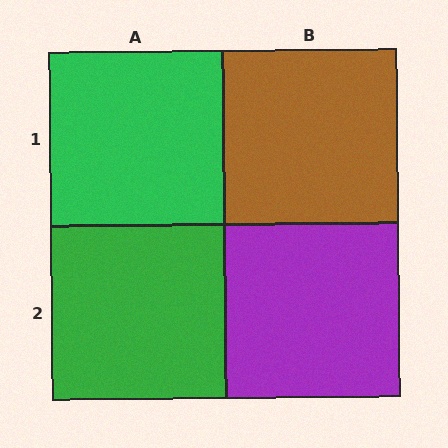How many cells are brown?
1 cell is brown.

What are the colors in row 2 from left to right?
Green, purple.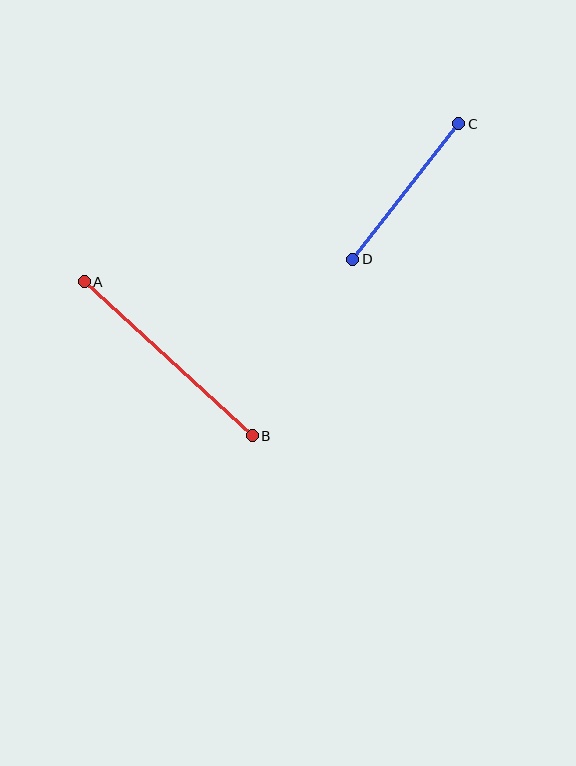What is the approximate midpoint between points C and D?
The midpoint is at approximately (406, 191) pixels.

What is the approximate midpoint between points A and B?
The midpoint is at approximately (168, 359) pixels.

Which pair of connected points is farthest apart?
Points A and B are farthest apart.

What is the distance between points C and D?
The distance is approximately 172 pixels.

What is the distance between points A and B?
The distance is approximately 228 pixels.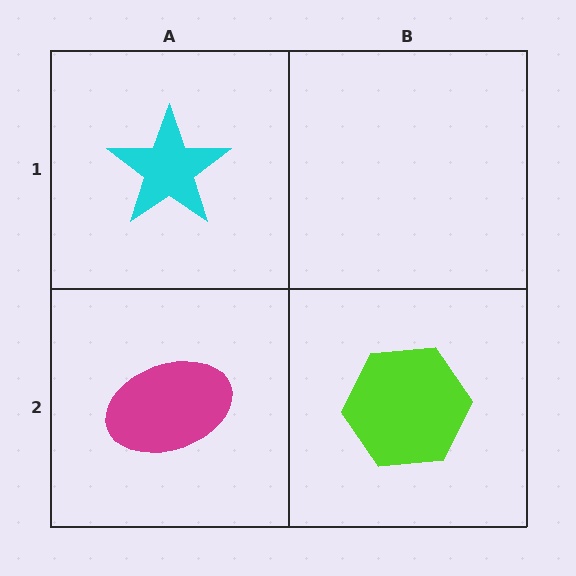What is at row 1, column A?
A cyan star.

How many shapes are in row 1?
1 shape.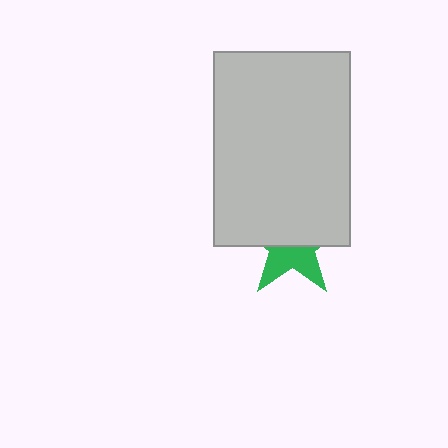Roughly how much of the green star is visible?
A small part of it is visible (roughly 41%).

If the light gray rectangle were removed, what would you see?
You would see the complete green star.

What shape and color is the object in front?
The object in front is a light gray rectangle.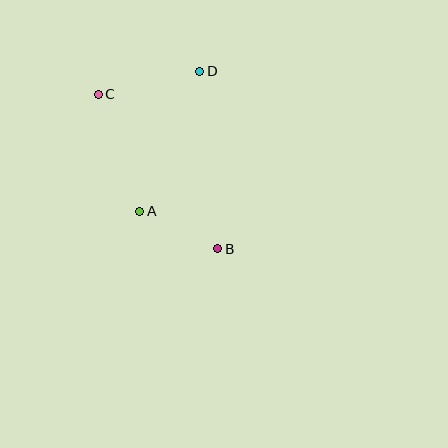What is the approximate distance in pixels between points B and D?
The distance between B and D is approximately 178 pixels.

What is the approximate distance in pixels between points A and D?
The distance between A and D is approximately 152 pixels.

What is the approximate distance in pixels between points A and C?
The distance between A and C is approximately 124 pixels.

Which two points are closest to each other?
Points A and B are closest to each other.